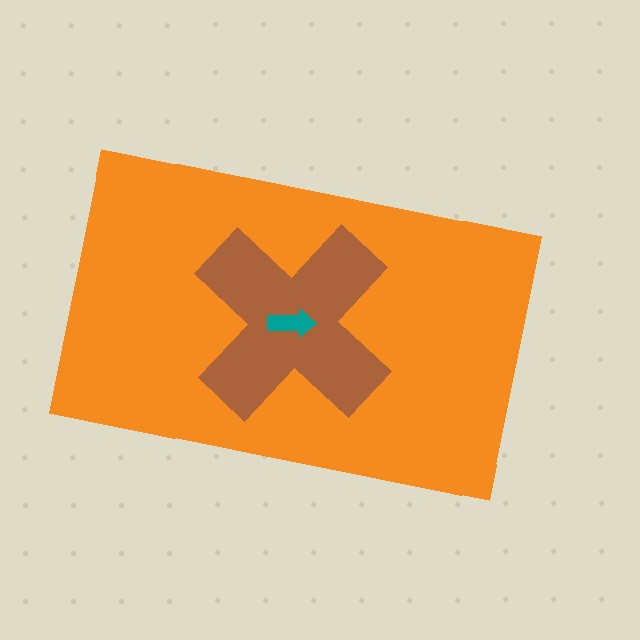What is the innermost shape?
The teal arrow.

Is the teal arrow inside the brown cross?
Yes.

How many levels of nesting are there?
3.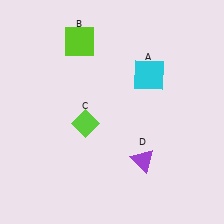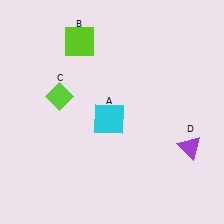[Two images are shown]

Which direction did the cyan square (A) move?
The cyan square (A) moved down.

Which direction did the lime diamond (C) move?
The lime diamond (C) moved up.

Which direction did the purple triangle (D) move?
The purple triangle (D) moved right.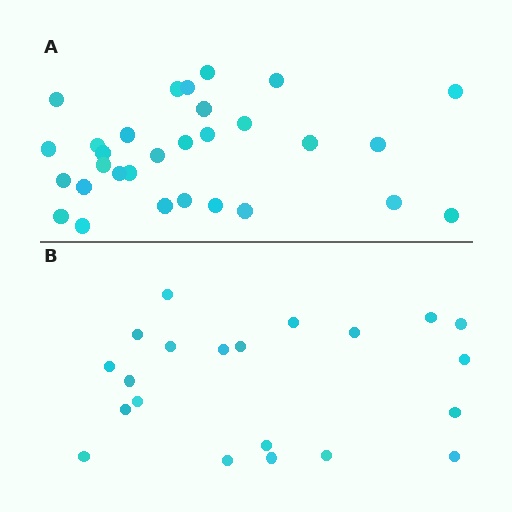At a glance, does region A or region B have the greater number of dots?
Region A (the top region) has more dots.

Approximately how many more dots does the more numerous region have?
Region A has roughly 8 or so more dots than region B.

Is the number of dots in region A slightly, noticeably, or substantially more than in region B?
Region A has noticeably more, but not dramatically so. The ratio is roughly 1.4 to 1.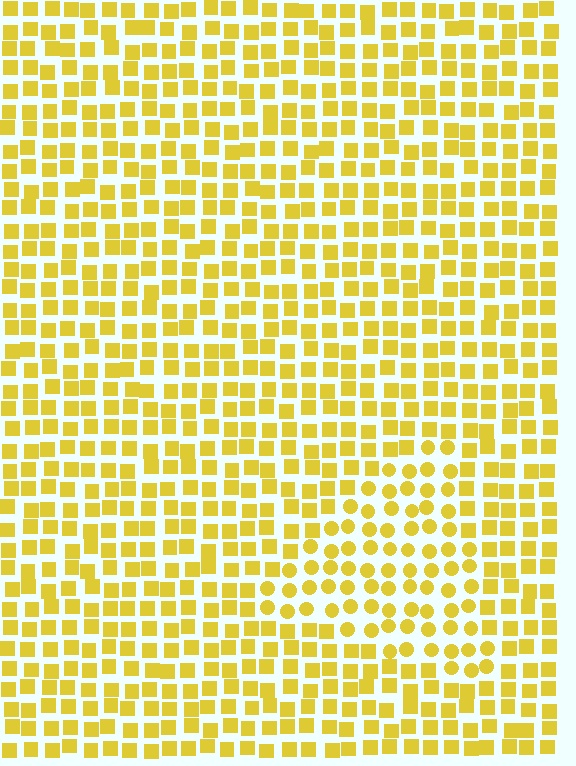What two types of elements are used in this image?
The image uses circles inside the triangle region and squares outside it.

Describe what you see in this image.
The image is filled with small yellow elements arranged in a uniform grid. A triangle-shaped region contains circles, while the surrounding area contains squares. The boundary is defined purely by the change in element shape.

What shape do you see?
I see a triangle.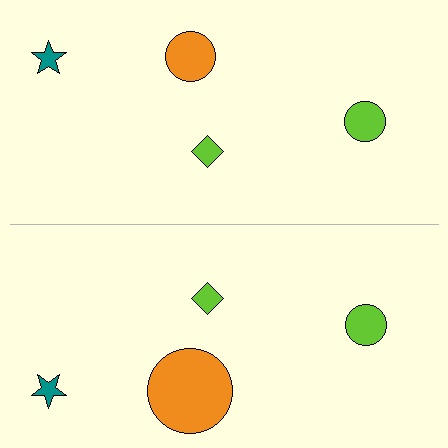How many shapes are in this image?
There are 8 shapes in this image.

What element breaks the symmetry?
The orange circle on the bottom side has a different size than its mirror counterpart.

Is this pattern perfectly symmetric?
No, the pattern is not perfectly symmetric. The orange circle on the bottom side has a different size than its mirror counterpart.